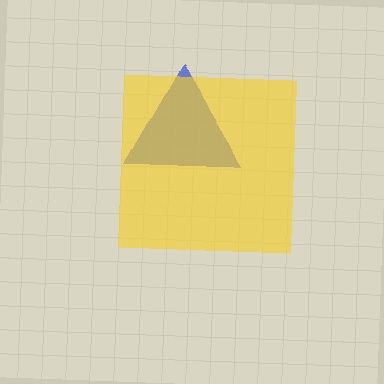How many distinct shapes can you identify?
There are 2 distinct shapes: a blue triangle, a yellow square.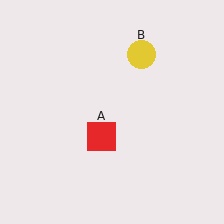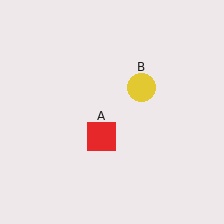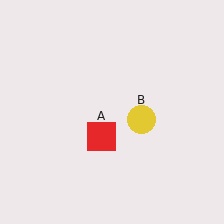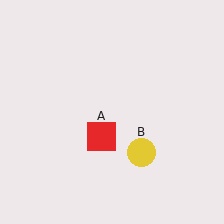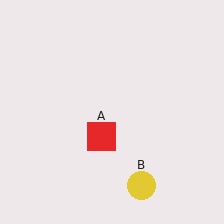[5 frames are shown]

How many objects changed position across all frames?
1 object changed position: yellow circle (object B).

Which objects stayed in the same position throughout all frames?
Red square (object A) remained stationary.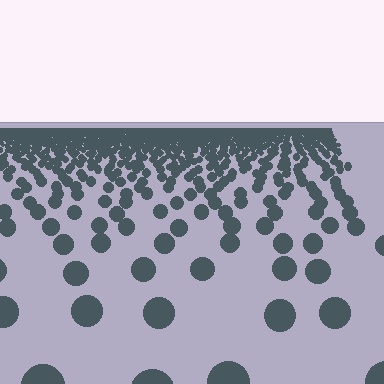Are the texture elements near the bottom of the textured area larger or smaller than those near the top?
Larger. Near the bottom, elements are closer to the viewer and appear at a bigger on-screen size.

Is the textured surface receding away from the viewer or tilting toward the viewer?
The surface is receding away from the viewer. Texture elements get smaller and denser toward the top.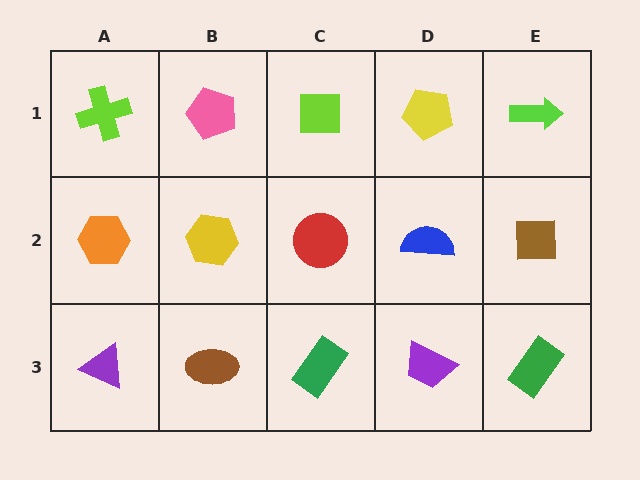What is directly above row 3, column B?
A yellow hexagon.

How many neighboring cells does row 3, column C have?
3.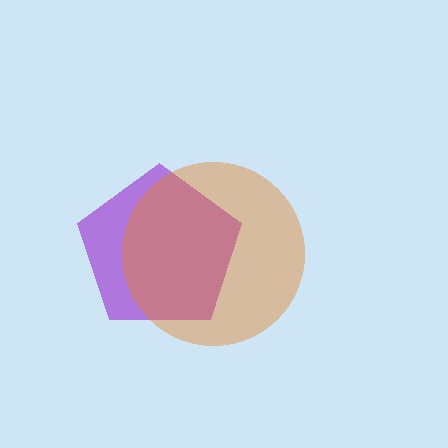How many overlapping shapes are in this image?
There are 2 overlapping shapes in the image.